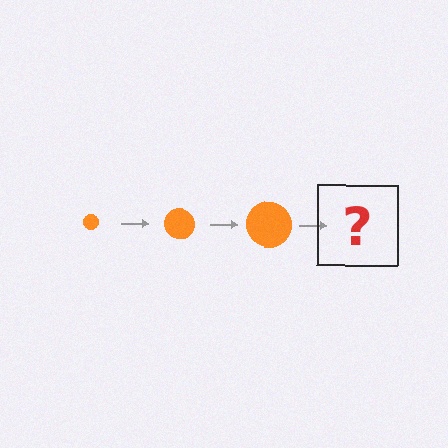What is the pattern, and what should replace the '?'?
The pattern is that the circle gets progressively larger each step. The '?' should be an orange circle, larger than the previous one.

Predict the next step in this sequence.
The next step is an orange circle, larger than the previous one.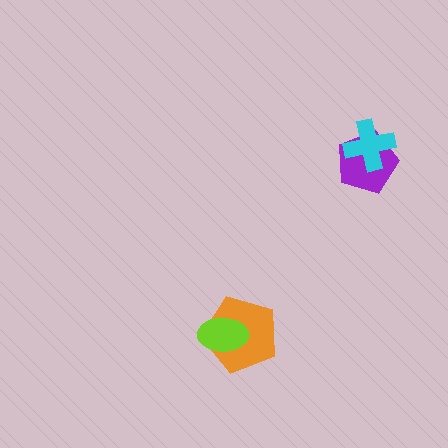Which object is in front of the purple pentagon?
The cyan cross is in front of the purple pentagon.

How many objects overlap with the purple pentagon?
1 object overlaps with the purple pentagon.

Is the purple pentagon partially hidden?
Yes, it is partially covered by another shape.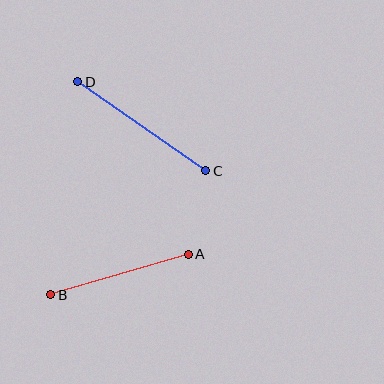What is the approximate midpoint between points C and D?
The midpoint is at approximately (142, 126) pixels.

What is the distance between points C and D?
The distance is approximately 156 pixels.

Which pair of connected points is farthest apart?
Points C and D are farthest apart.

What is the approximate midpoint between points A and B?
The midpoint is at approximately (119, 275) pixels.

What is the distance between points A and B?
The distance is approximately 143 pixels.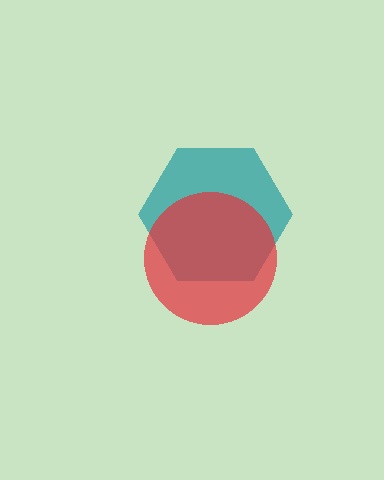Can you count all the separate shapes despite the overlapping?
Yes, there are 2 separate shapes.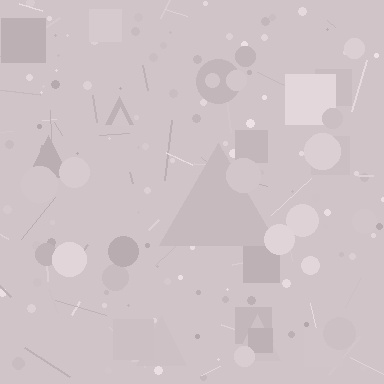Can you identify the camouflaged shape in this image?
The camouflaged shape is a triangle.